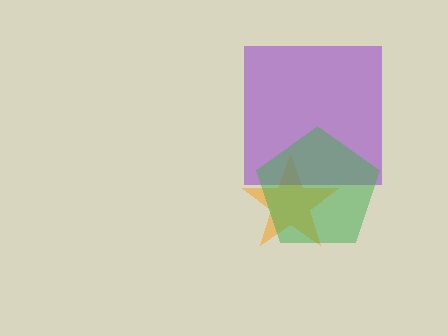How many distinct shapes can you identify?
There are 3 distinct shapes: an orange star, a purple square, a green pentagon.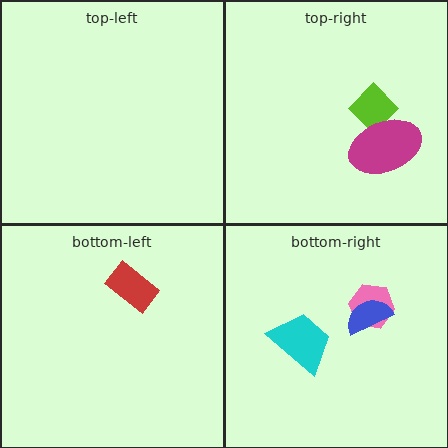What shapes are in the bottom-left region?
The red rectangle.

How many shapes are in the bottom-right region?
3.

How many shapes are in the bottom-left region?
1.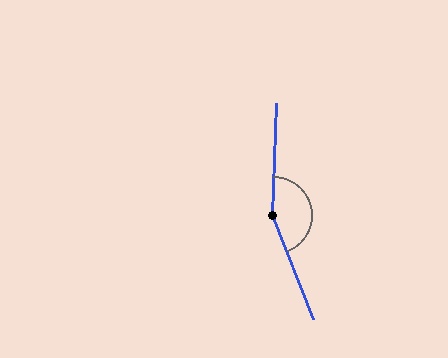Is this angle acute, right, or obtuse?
It is obtuse.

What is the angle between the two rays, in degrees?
Approximately 157 degrees.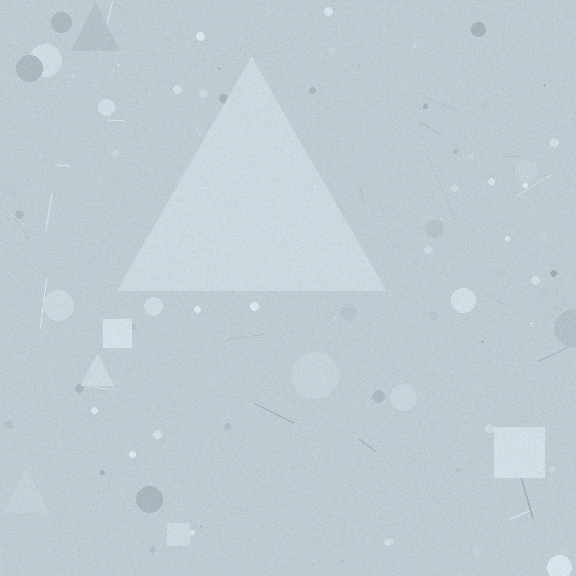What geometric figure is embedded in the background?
A triangle is embedded in the background.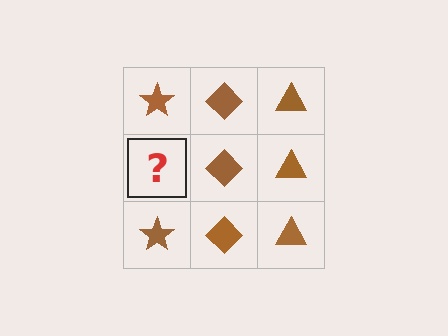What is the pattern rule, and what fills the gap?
The rule is that each column has a consistent shape. The gap should be filled with a brown star.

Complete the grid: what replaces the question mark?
The question mark should be replaced with a brown star.